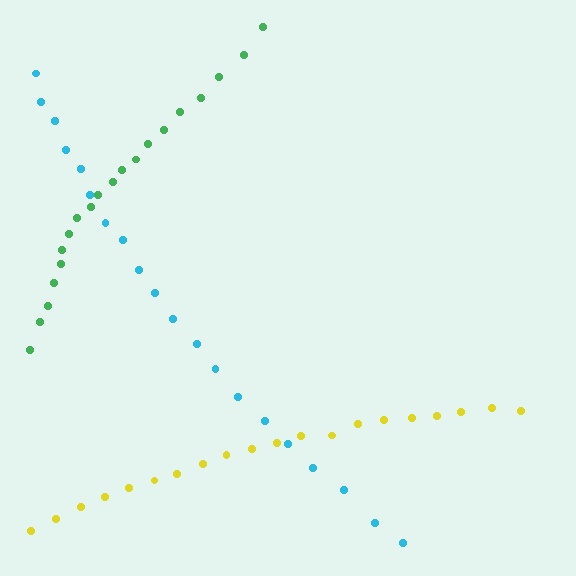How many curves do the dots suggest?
There are 3 distinct paths.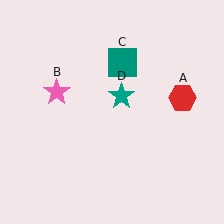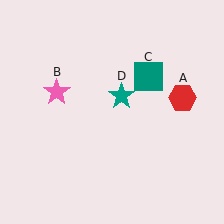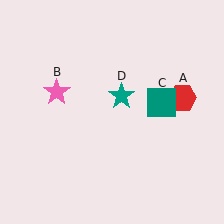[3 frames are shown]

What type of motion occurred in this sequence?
The teal square (object C) rotated clockwise around the center of the scene.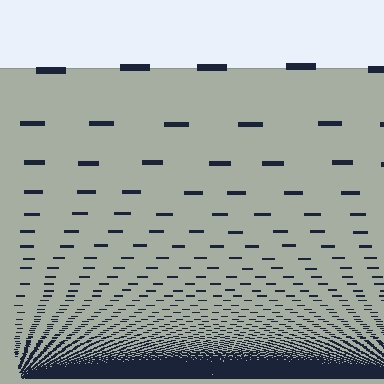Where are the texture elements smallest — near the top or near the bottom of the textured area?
Near the bottom.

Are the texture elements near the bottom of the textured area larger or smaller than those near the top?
Smaller. The gradient is inverted — elements near the bottom are smaller and denser.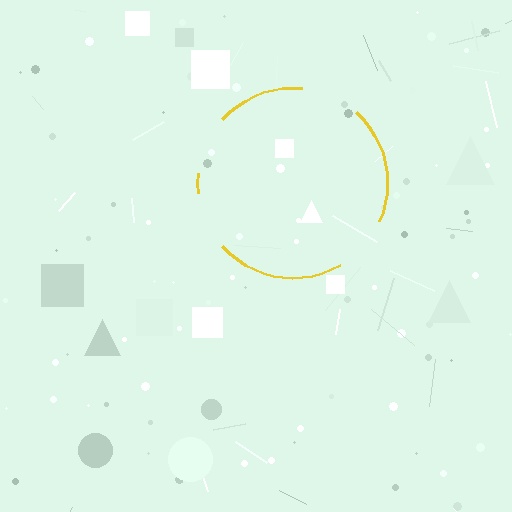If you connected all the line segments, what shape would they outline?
They would outline a circle.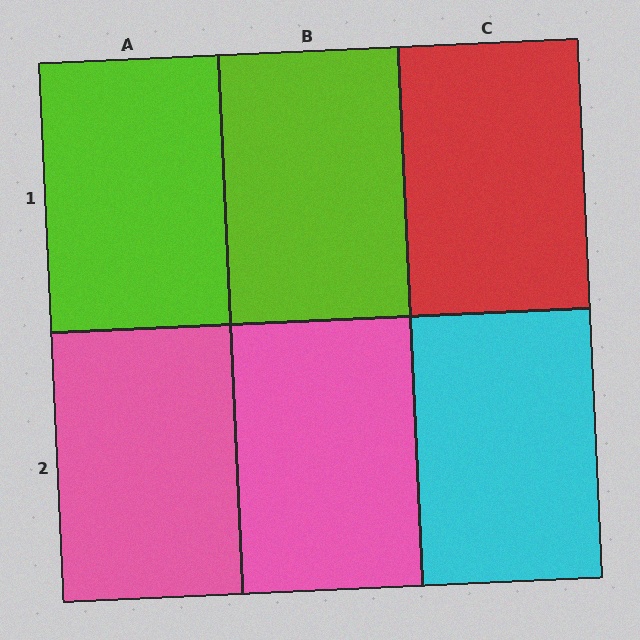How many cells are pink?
2 cells are pink.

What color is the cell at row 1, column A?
Lime.